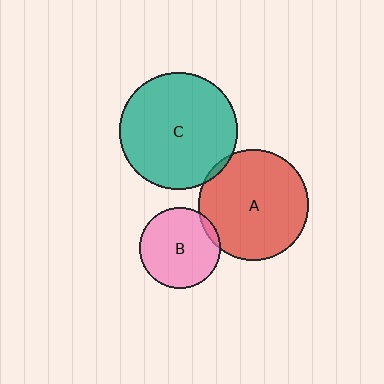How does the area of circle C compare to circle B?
Approximately 2.1 times.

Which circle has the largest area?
Circle C (teal).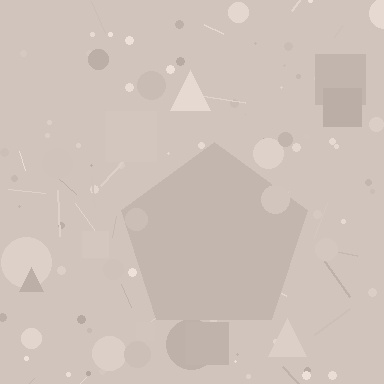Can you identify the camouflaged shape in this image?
The camouflaged shape is a pentagon.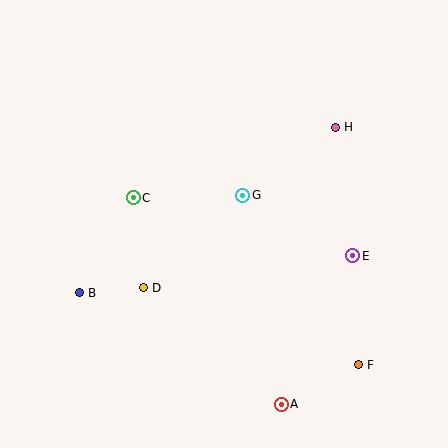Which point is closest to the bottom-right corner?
Point F is closest to the bottom-right corner.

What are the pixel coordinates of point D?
Point D is at (143, 288).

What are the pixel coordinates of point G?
Point G is at (243, 195).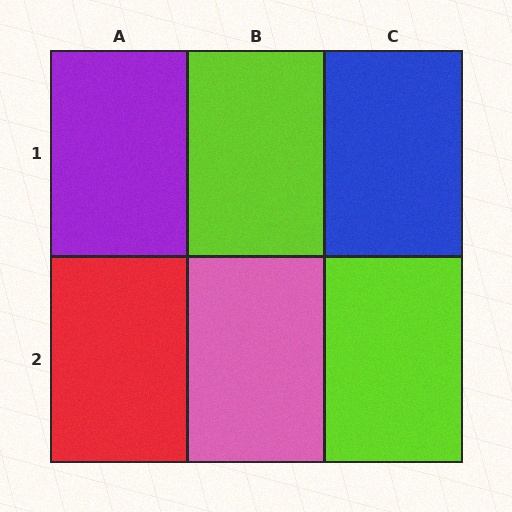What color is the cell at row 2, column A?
Red.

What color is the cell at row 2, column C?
Lime.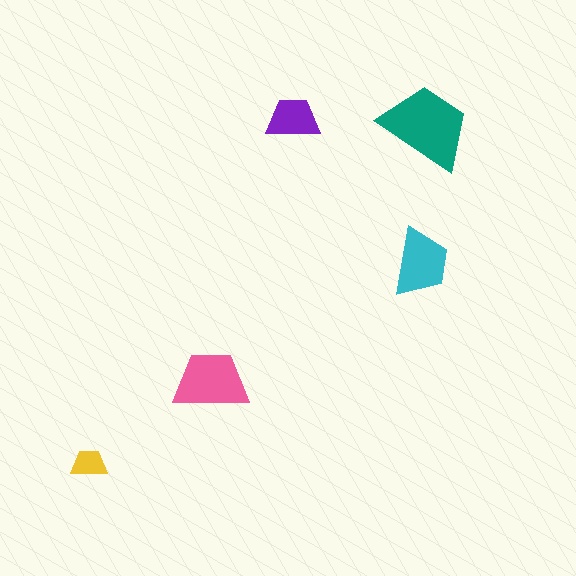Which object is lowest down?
The yellow trapezoid is bottommost.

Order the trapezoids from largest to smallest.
the teal one, the pink one, the cyan one, the purple one, the yellow one.